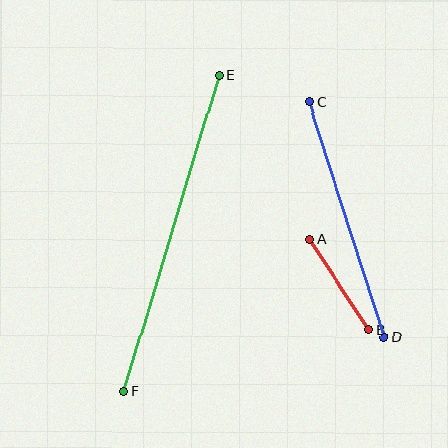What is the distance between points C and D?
The distance is approximately 246 pixels.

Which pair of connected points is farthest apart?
Points E and F are farthest apart.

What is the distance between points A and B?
The distance is approximately 107 pixels.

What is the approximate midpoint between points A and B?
The midpoint is at approximately (339, 285) pixels.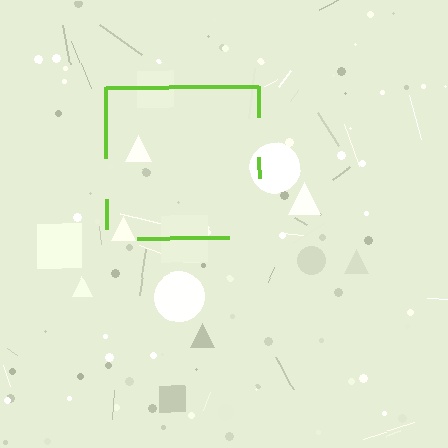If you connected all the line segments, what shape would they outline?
They would outline a square.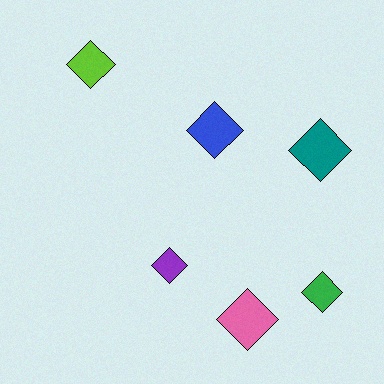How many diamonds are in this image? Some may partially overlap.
There are 6 diamonds.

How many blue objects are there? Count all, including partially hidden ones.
There is 1 blue object.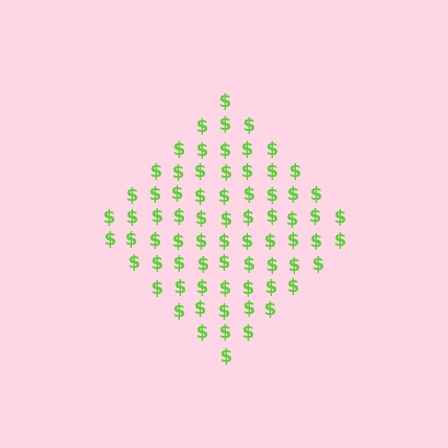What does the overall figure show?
The overall figure shows a diamond.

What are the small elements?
The small elements are dollar signs.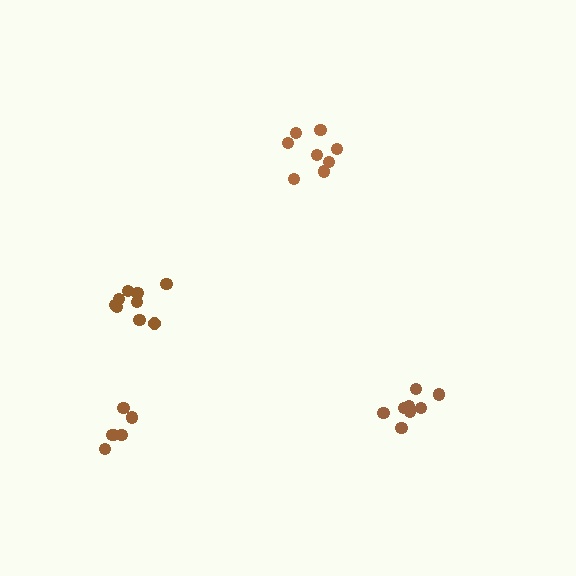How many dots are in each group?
Group 1: 8 dots, Group 2: 8 dots, Group 3: 6 dots, Group 4: 9 dots (31 total).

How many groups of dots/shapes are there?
There are 4 groups.